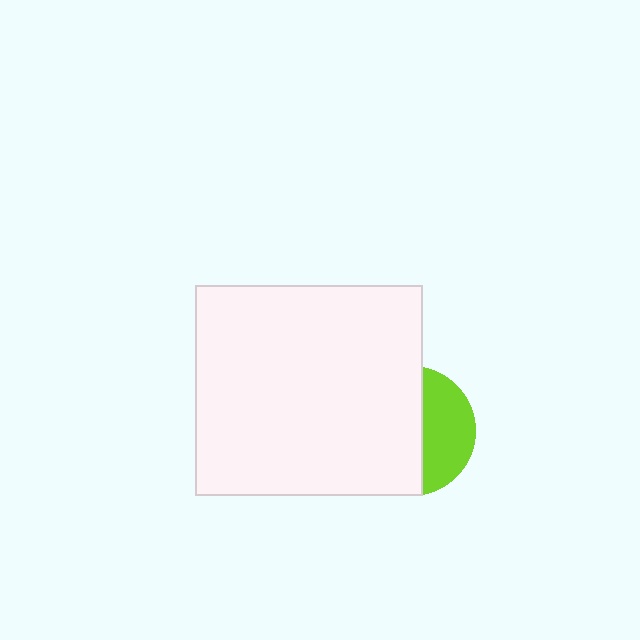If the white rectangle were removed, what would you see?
You would see the complete lime circle.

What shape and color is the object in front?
The object in front is a white rectangle.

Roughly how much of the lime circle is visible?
A small part of it is visible (roughly 38%).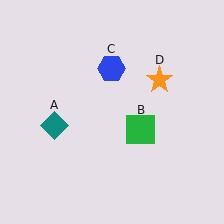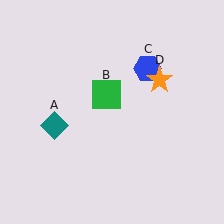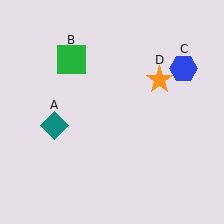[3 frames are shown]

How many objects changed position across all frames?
2 objects changed position: green square (object B), blue hexagon (object C).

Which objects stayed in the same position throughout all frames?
Teal diamond (object A) and orange star (object D) remained stationary.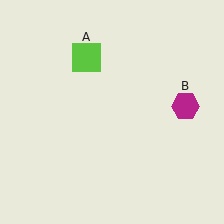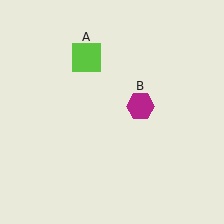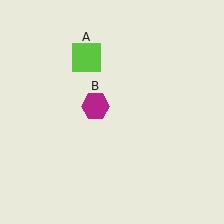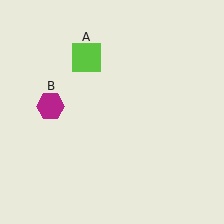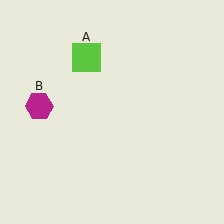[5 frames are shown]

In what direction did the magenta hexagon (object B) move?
The magenta hexagon (object B) moved left.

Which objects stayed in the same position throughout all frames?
Lime square (object A) remained stationary.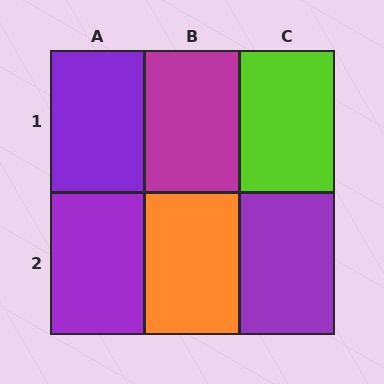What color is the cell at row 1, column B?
Magenta.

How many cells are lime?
1 cell is lime.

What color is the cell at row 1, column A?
Purple.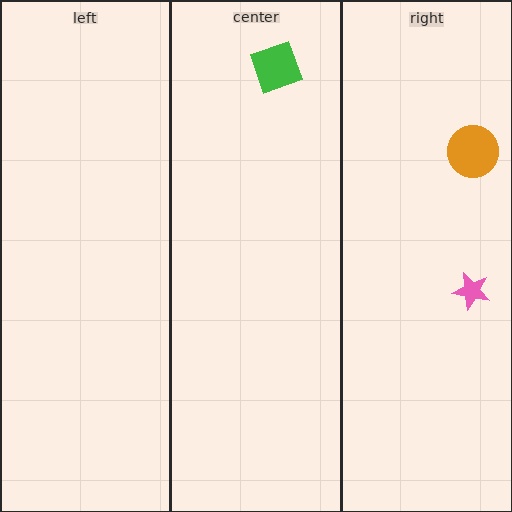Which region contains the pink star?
The right region.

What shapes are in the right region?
The orange circle, the pink star.